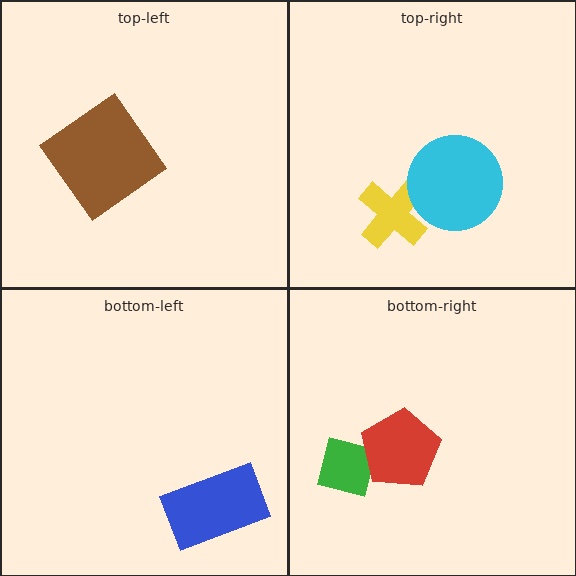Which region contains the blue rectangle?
The bottom-left region.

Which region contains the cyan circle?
The top-right region.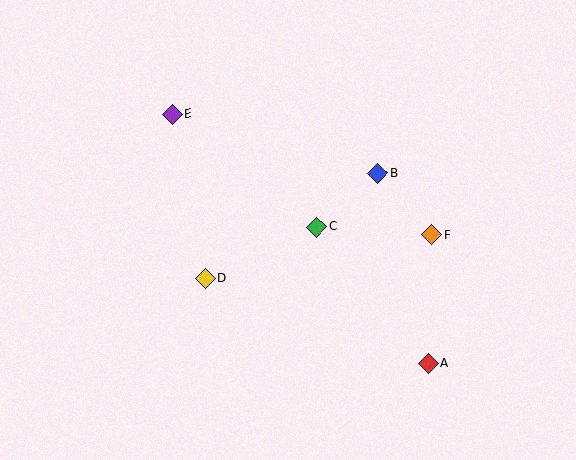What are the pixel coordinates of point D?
Point D is at (205, 279).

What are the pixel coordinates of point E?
Point E is at (172, 114).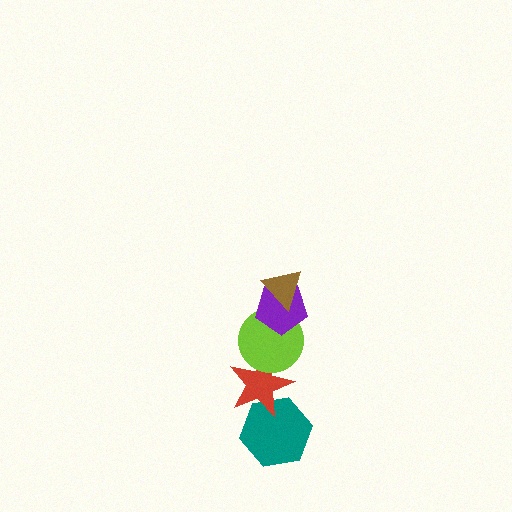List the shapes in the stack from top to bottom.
From top to bottom: the brown triangle, the purple pentagon, the lime circle, the red star, the teal hexagon.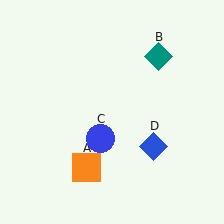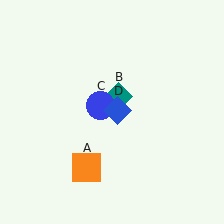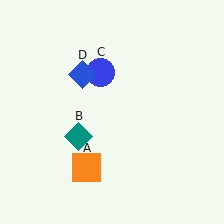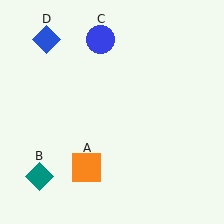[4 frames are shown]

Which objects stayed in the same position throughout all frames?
Orange square (object A) remained stationary.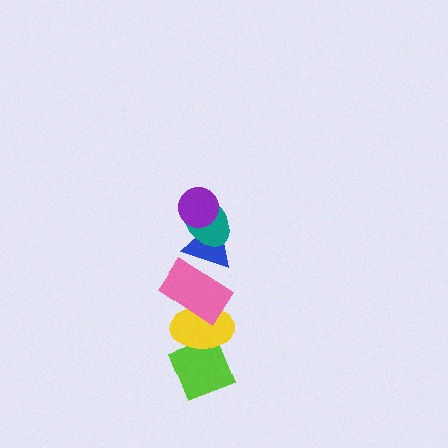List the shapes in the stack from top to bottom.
From top to bottom: the purple circle, the teal ellipse, the blue triangle, the pink rectangle, the yellow ellipse, the lime diamond.